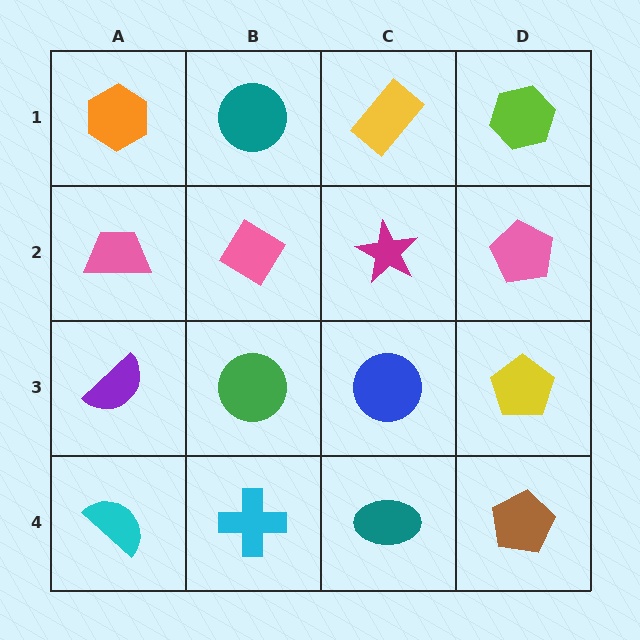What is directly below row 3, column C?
A teal ellipse.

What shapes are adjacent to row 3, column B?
A pink diamond (row 2, column B), a cyan cross (row 4, column B), a purple semicircle (row 3, column A), a blue circle (row 3, column C).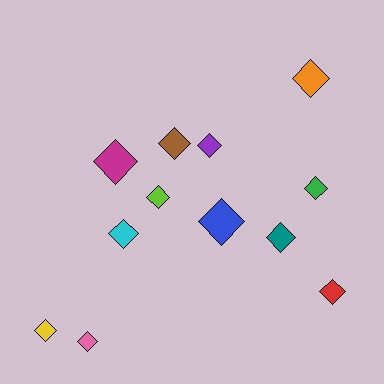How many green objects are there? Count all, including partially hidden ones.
There is 1 green object.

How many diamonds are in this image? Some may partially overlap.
There are 12 diamonds.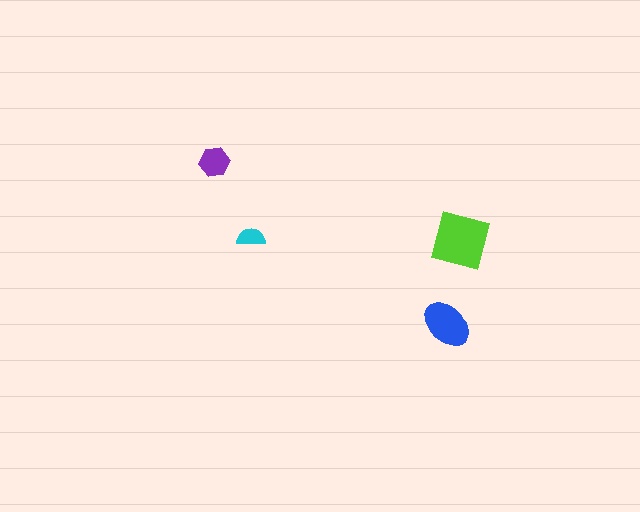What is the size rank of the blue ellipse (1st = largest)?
2nd.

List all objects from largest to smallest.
The lime square, the blue ellipse, the purple hexagon, the cyan semicircle.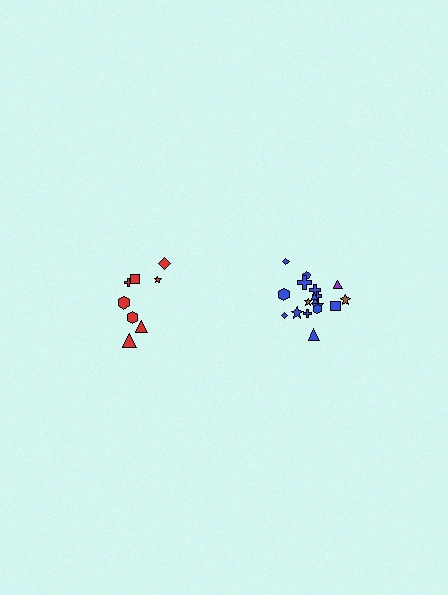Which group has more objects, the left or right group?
The right group.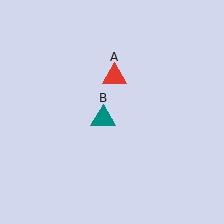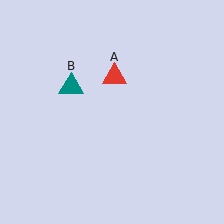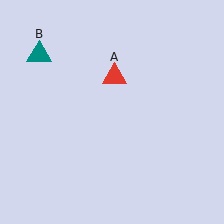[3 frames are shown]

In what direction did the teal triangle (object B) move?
The teal triangle (object B) moved up and to the left.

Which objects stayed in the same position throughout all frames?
Red triangle (object A) remained stationary.